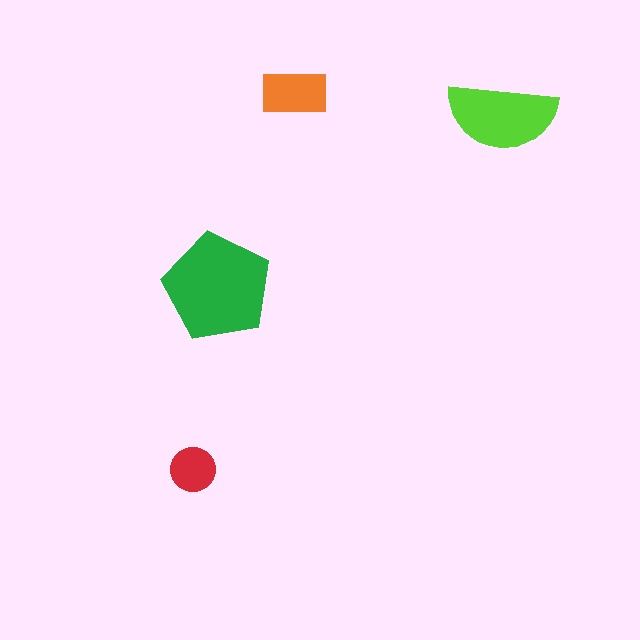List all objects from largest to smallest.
The green pentagon, the lime semicircle, the orange rectangle, the red circle.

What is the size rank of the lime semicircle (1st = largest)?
2nd.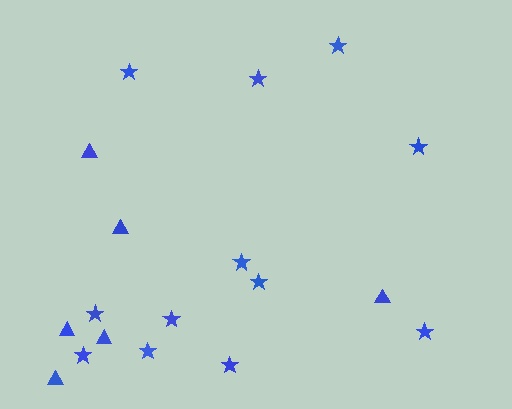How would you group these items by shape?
There are 2 groups: one group of triangles (6) and one group of stars (12).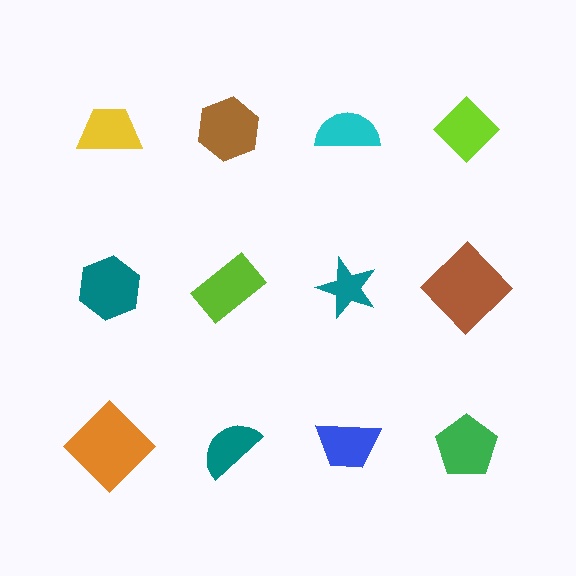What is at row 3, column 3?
A blue trapezoid.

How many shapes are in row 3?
4 shapes.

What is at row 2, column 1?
A teal hexagon.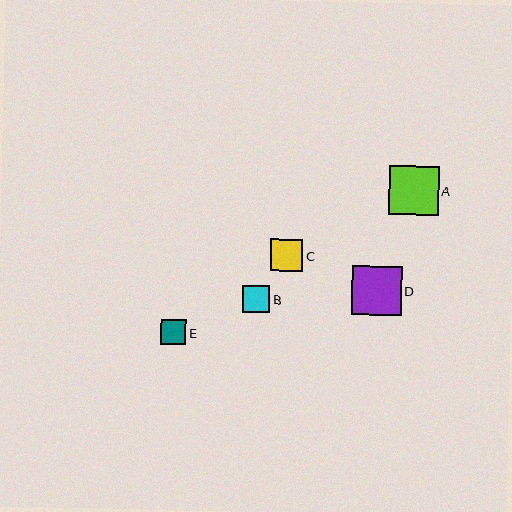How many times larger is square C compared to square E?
Square C is approximately 1.2 times the size of square E.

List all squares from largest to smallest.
From largest to smallest: D, A, C, B, E.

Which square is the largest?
Square D is the largest with a size of approximately 50 pixels.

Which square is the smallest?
Square E is the smallest with a size of approximately 26 pixels.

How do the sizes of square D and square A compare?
Square D and square A are approximately the same size.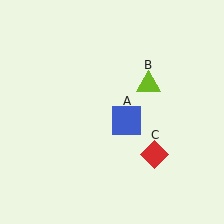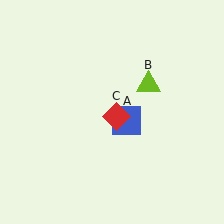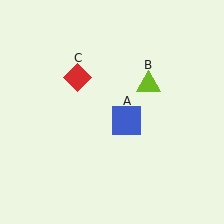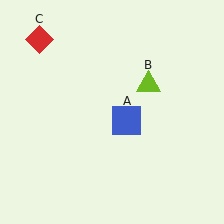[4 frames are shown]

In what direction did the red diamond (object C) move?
The red diamond (object C) moved up and to the left.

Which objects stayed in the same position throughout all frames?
Blue square (object A) and lime triangle (object B) remained stationary.